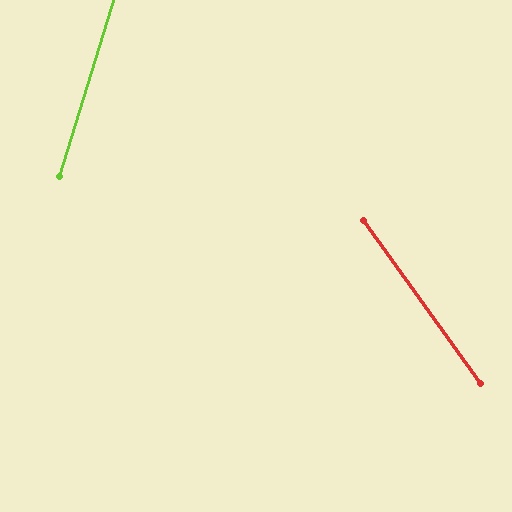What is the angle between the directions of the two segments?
Approximately 53 degrees.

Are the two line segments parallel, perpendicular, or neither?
Neither parallel nor perpendicular — they differ by about 53°.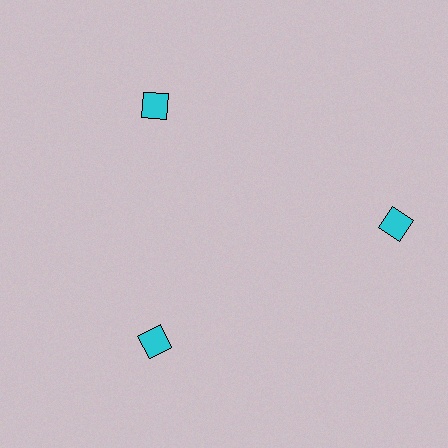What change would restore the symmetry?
The symmetry would be restored by moving it inward, back onto the ring so that all 3 squares sit at equal angles and equal distance from the center.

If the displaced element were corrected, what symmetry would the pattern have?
It would have 3-fold rotational symmetry — the pattern would map onto itself every 120 degrees.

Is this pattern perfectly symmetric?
No. The 3 cyan squares are arranged in a ring, but one element near the 3 o'clock position is pushed outward from the center, breaking the 3-fold rotational symmetry.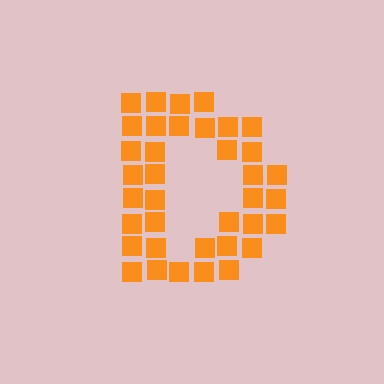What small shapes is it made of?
It is made of small squares.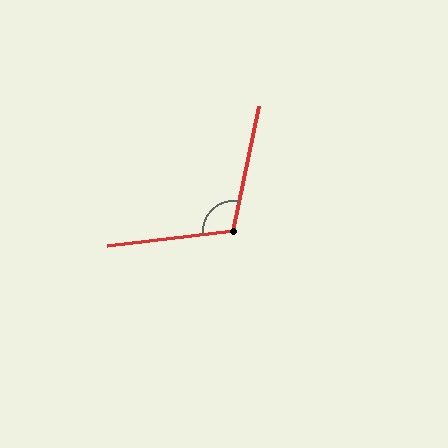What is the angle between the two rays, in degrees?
Approximately 108 degrees.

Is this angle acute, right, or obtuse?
It is obtuse.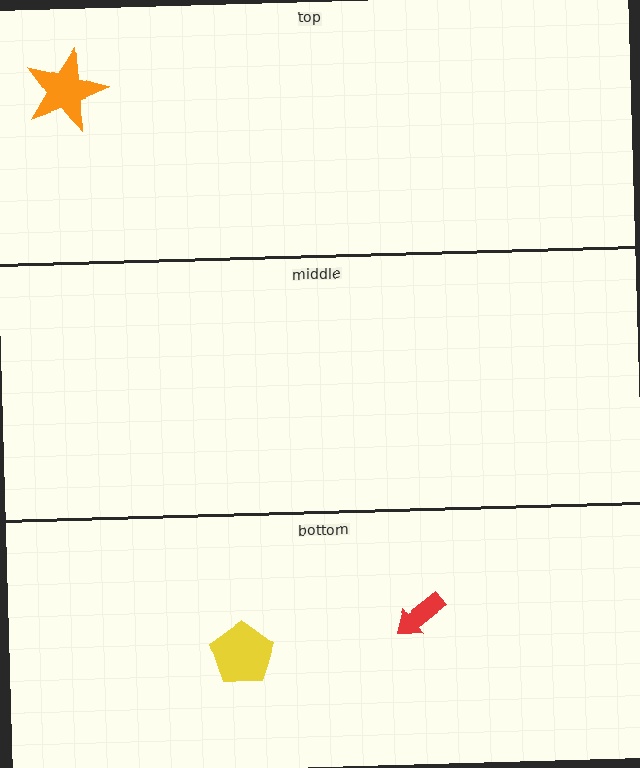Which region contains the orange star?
The top region.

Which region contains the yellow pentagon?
The bottom region.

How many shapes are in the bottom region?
2.